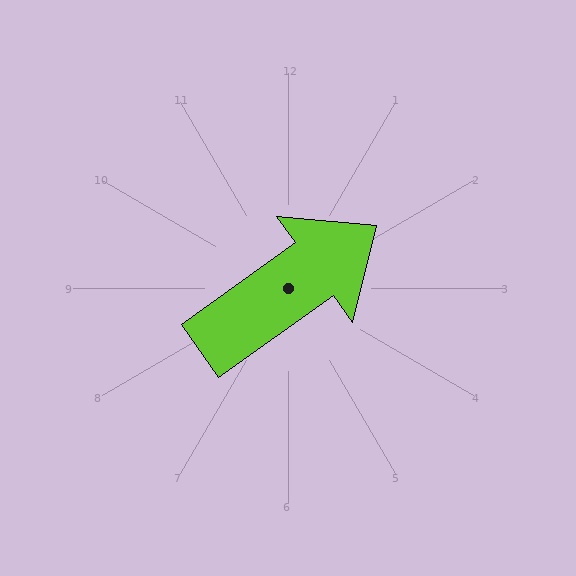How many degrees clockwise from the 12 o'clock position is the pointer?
Approximately 55 degrees.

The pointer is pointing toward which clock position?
Roughly 2 o'clock.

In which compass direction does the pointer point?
Northeast.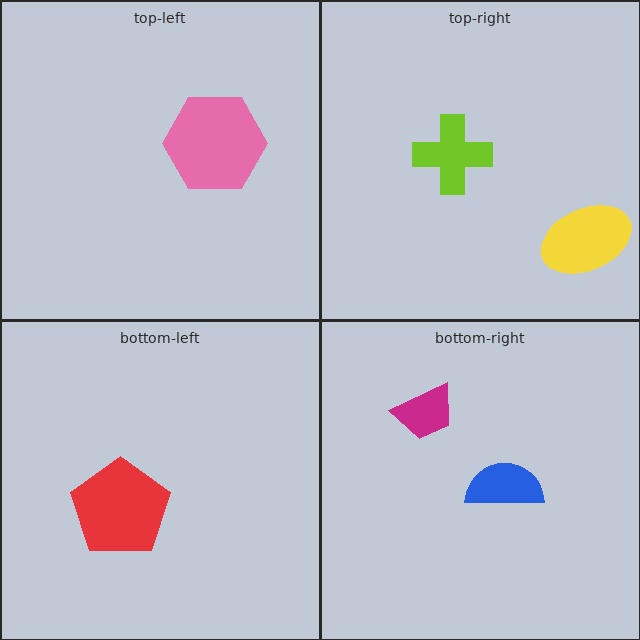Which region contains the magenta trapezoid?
The bottom-right region.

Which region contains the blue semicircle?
The bottom-right region.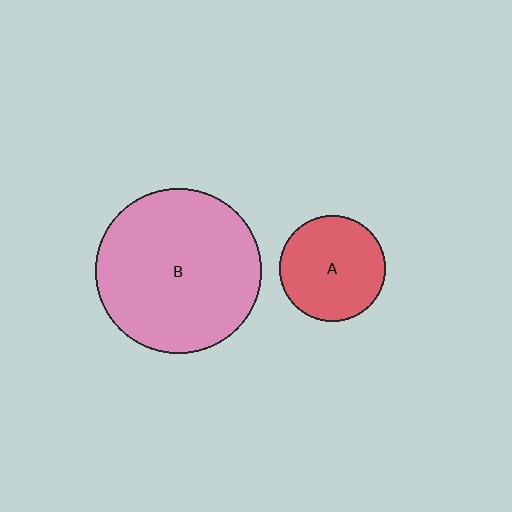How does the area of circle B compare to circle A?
Approximately 2.5 times.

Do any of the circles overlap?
No, none of the circles overlap.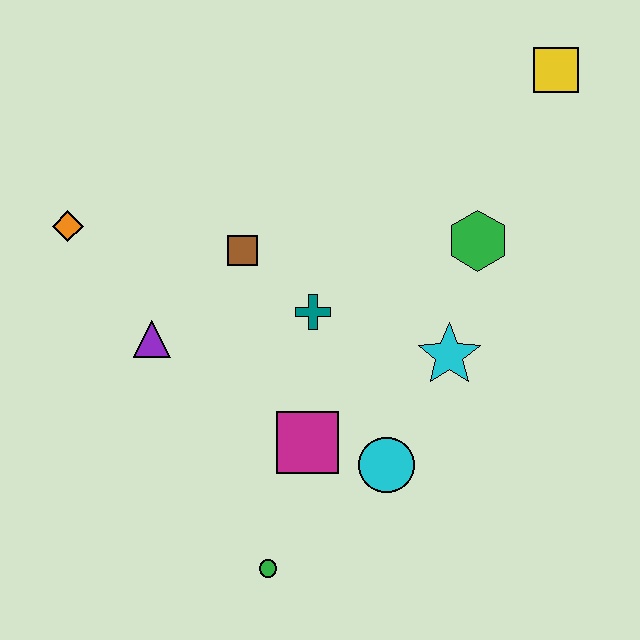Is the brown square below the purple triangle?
No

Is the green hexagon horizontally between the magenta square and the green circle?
No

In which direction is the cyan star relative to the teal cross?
The cyan star is to the right of the teal cross.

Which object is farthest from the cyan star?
The orange diamond is farthest from the cyan star.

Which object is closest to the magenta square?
The cyan circle is closest to the magenta square.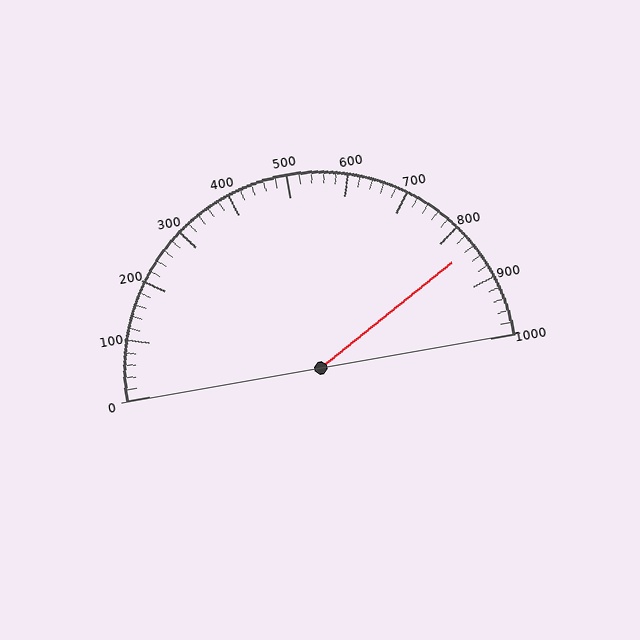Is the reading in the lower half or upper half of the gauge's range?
The reading is in the upper half of the range (0 to 1000).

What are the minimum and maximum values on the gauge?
The gauge ranges from 0 to 1000.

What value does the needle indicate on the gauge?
The needle indicates approximately 840.